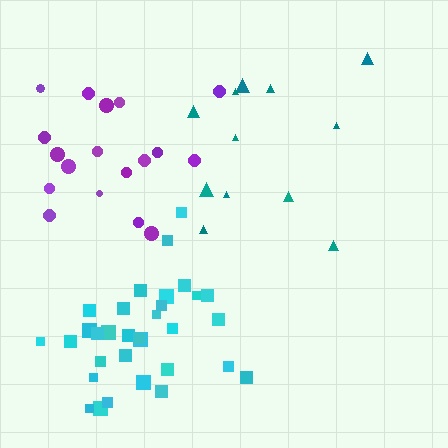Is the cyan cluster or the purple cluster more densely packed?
Cyan.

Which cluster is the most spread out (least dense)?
Teal.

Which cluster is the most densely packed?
Cyan.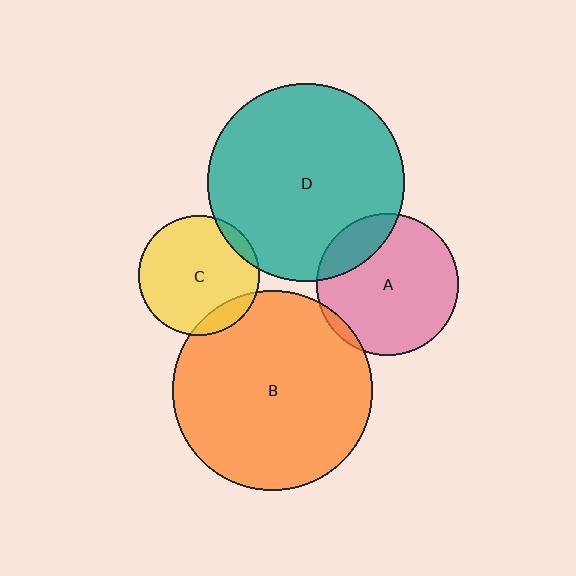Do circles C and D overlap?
Yes.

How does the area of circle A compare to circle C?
Approximately 1.4 times.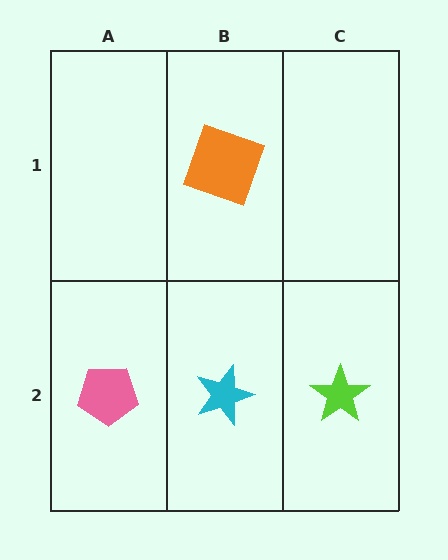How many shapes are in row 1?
1 shape.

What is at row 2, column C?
A lime star.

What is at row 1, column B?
An orange square.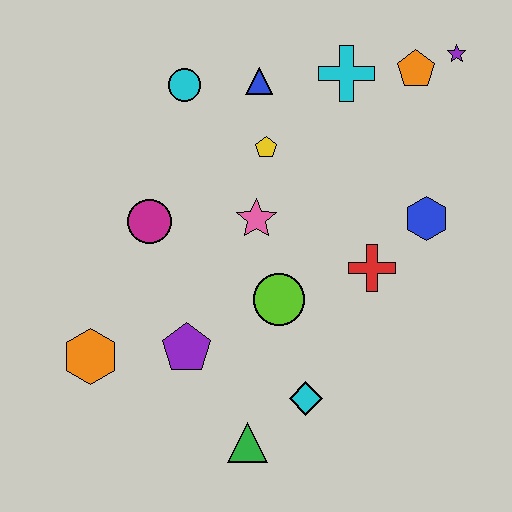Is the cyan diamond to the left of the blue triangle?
No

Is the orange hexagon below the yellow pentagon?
Yes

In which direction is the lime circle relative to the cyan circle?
The lime circle is below the cyan circle.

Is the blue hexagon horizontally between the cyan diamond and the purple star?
Yes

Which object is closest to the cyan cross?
The orange pentagon is closest to the cyan cross.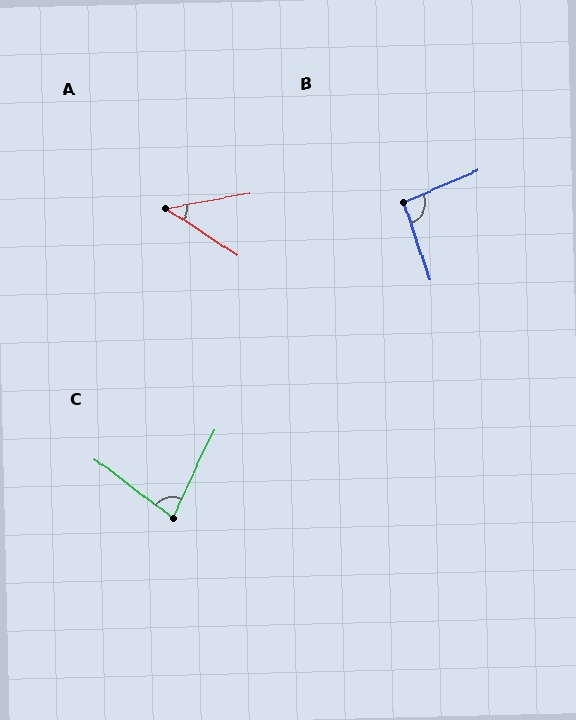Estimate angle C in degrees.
Approximately 78 degrees.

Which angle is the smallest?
A, at approximately 43 degrees.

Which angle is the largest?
B, at approximately 94 degrees.